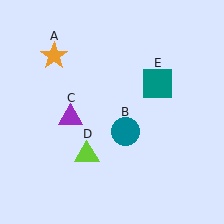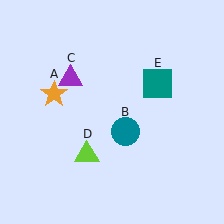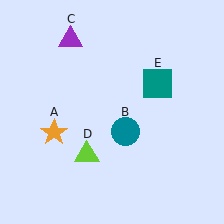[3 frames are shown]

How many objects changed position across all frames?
2 objects changed position: orange star (object A), purple triangle (object C).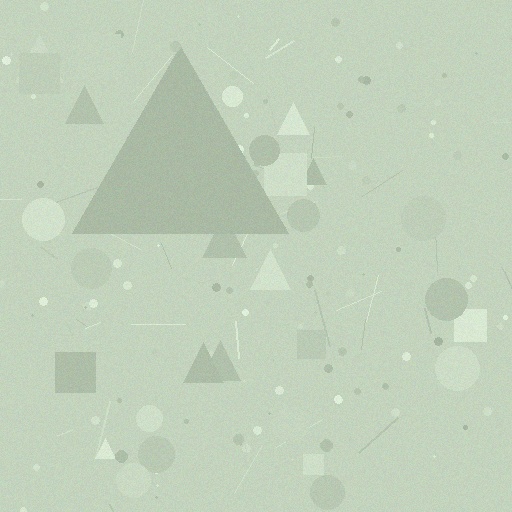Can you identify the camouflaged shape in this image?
The camouflaged shape is a triangle.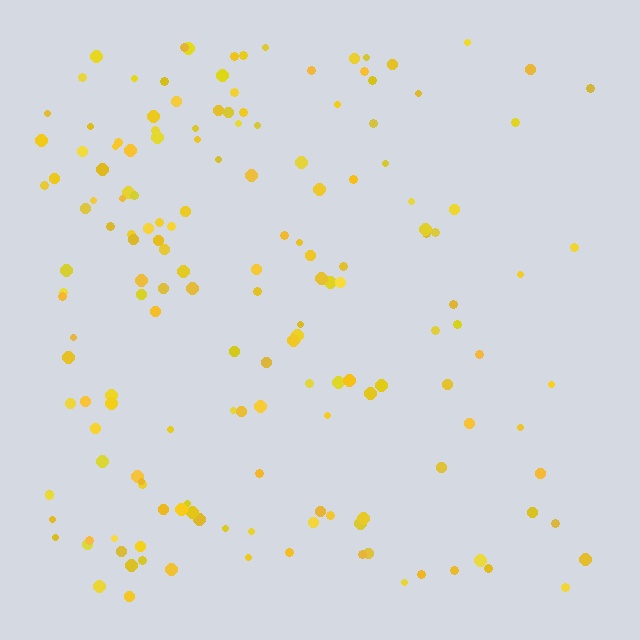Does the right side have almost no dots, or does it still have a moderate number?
Still a moderate number, just noticeably fewer than the left.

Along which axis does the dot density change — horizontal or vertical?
Horizontal.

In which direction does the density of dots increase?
From right to left, with the left side densest.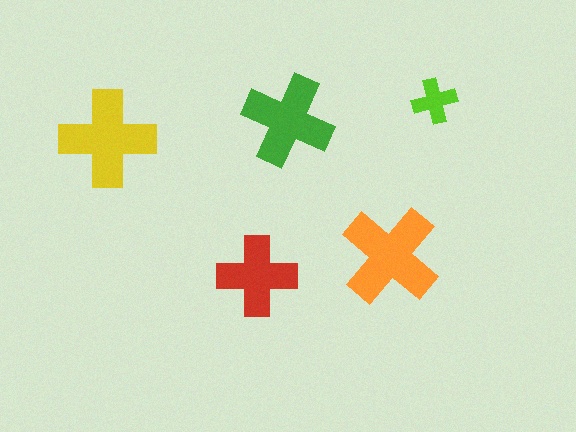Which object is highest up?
The lime cross is topmost.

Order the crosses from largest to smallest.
the orange one, the yellow one, the green one, the red one, the lime one.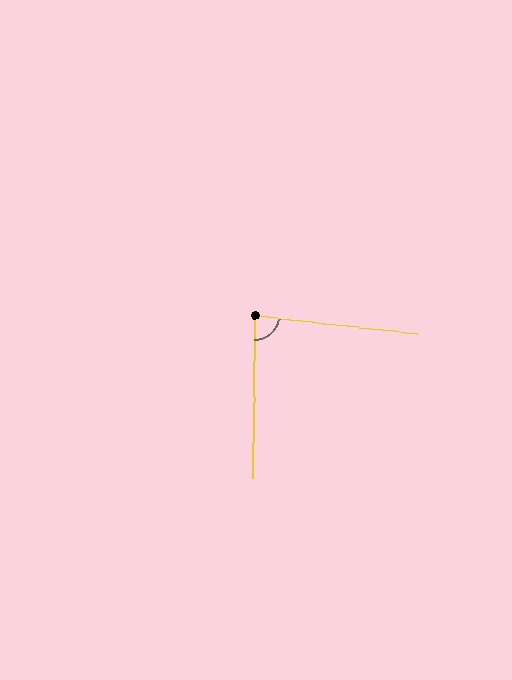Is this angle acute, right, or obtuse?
It is acute.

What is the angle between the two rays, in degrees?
Approximately 85 degrees.